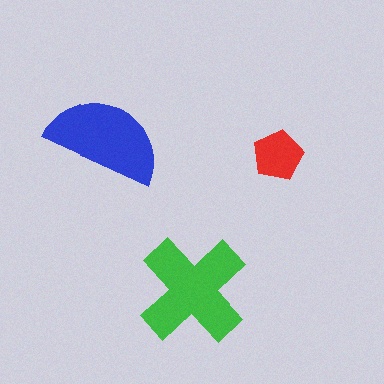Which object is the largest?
The green cross.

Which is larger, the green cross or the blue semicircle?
The green cross.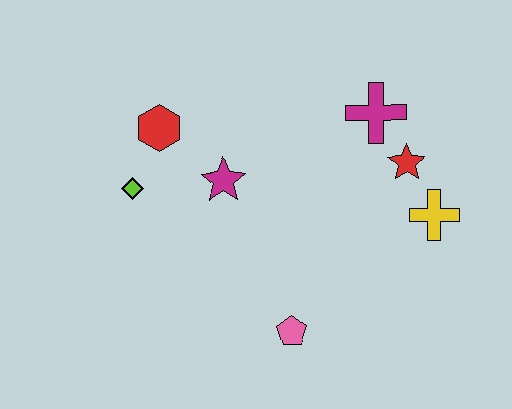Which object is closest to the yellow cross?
The red star is closest to the yellow cross.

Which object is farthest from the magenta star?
The yellow cross is farthest from the magenta star.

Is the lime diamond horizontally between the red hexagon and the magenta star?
No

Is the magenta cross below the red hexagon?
No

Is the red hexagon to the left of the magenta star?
Yes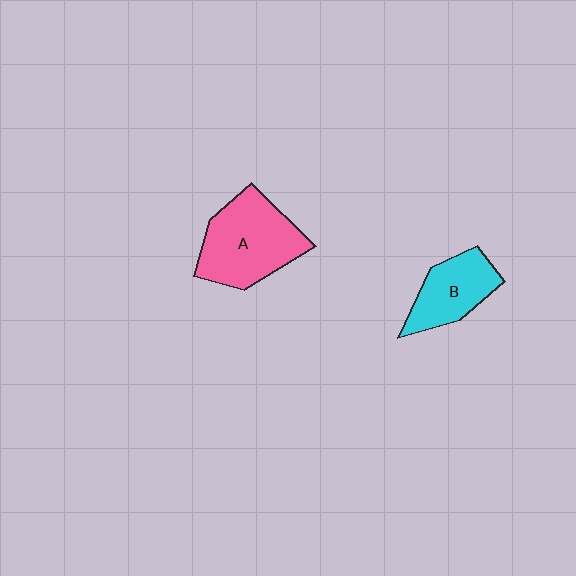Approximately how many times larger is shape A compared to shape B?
Approximately 1.5 times.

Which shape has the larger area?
Shape A (pink).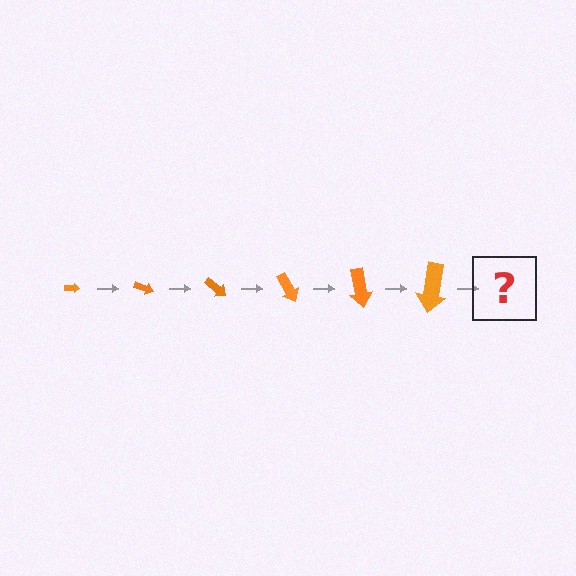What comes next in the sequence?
The next element should be an arrow, larger than the previous one and rotated 120 degrees from the start.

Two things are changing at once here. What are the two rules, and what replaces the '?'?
The two rules are that the arrow grows larger each step and it rotates 20 degrees each step. The '?' should be an arrow, larger than the previous one and rotated 120 degrees from the start.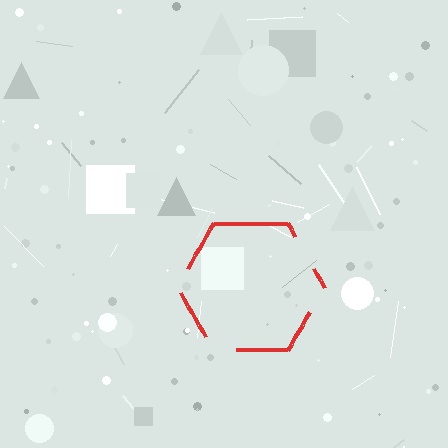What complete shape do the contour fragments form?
The contour fragments form a hexagon.